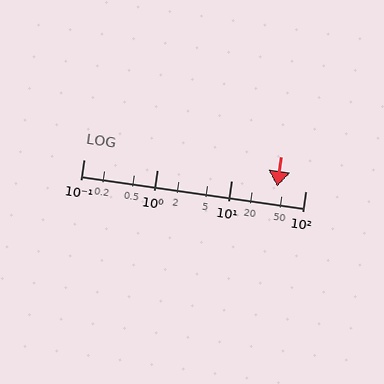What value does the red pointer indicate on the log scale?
The pointer indicates approximately 42.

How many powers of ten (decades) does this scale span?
The scale spans 3 decades, from 0.1 to 100.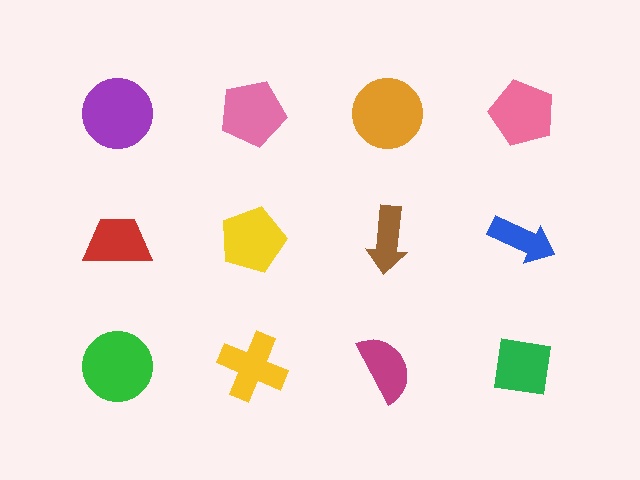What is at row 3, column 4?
A green square.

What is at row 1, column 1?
A purple circle.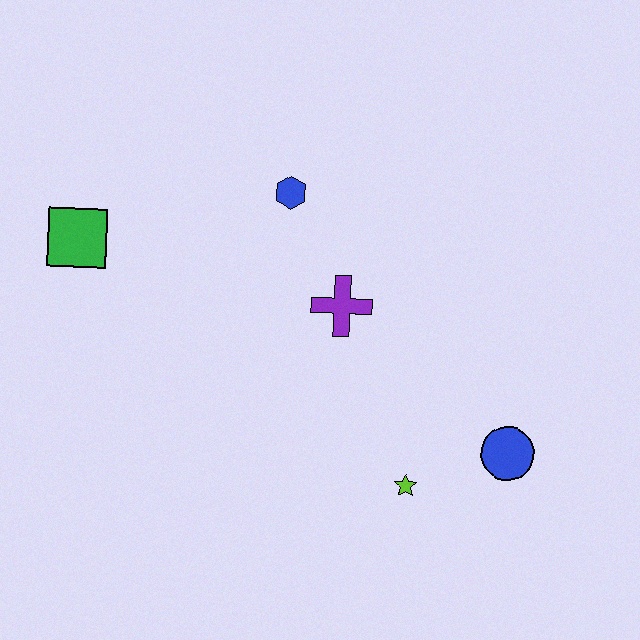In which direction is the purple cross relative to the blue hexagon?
The purple cross is below the blue hexagon.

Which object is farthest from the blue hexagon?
The blue circle is farthest from the blue hexagon.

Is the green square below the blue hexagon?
Yes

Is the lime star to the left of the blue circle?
Yes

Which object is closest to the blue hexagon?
The purple cross is closest to the blue hexagon.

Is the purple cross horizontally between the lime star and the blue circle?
No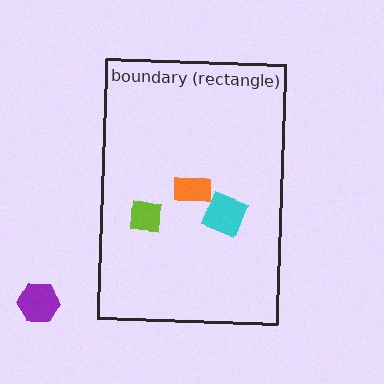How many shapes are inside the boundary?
3 inside, 1 outside.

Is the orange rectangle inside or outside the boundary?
Inside.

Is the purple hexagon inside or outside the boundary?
Outside.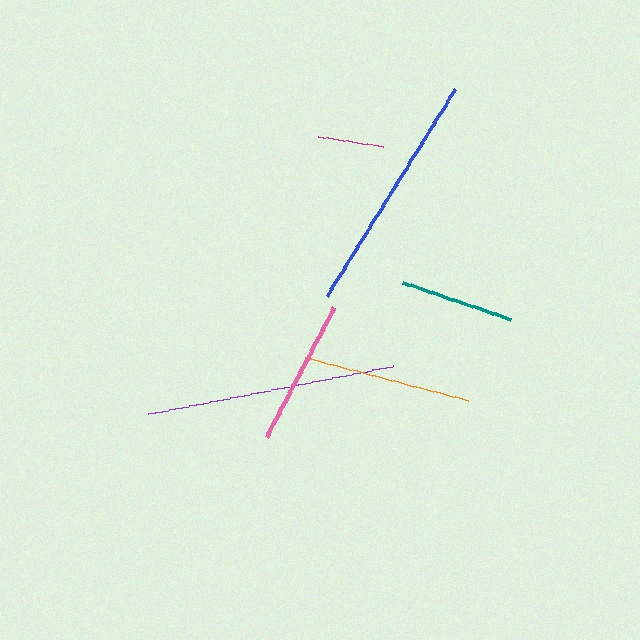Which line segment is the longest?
The purple line is the longest at approximately 249 pixels.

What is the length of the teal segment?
The teal segment is approximately 114 pixels long.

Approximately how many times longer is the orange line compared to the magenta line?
The orange line is approximately 2.6 times the length of the magenta line.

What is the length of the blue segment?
The blue segment is approximately 243 pixels long.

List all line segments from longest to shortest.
From longest to shortest: purple, blue, orange, pink, teal, magenta.